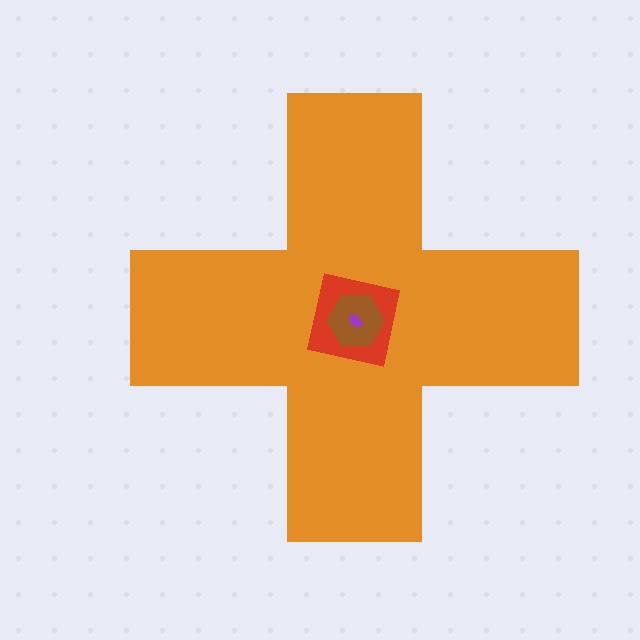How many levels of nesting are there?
4.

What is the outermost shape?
The orange cross.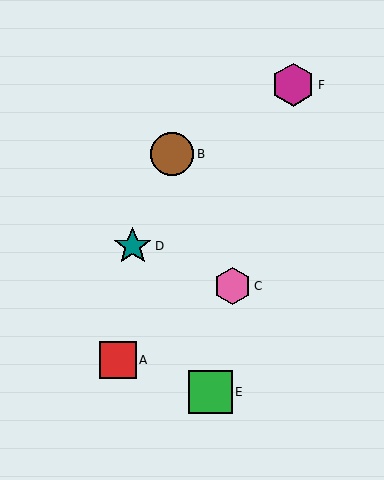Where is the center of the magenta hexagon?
The center of the magenta hexagon is at (293, 85).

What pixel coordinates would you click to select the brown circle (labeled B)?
Click at (172, 154) to select the brown circle B.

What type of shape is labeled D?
Shape D is a teal star.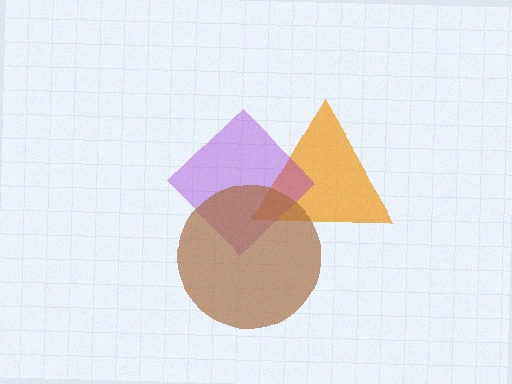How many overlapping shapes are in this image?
There are 3 overlapping shapes in the image.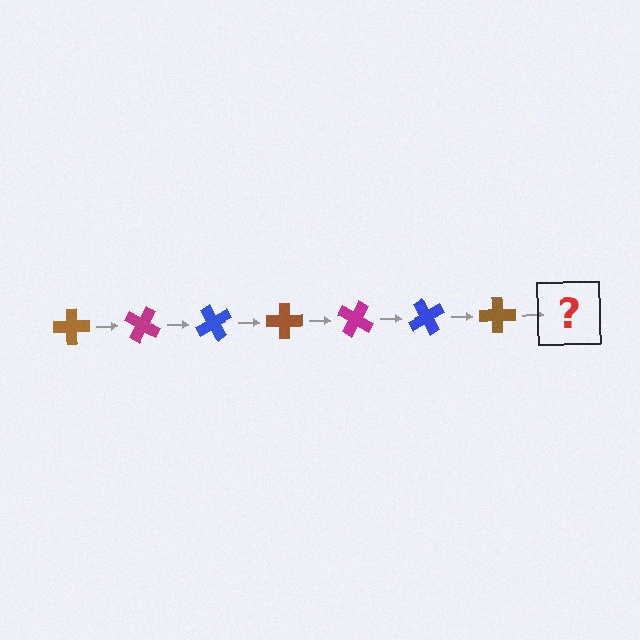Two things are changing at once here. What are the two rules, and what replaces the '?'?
The two rules are that it rotates 30 degrees each step and the color cycles through brown, magenta, and blue. The '?' should be a magenta cross, rotated 210 degrees from the start.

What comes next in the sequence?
The next element should be a magenta cross, rotated 210 degrees from the start.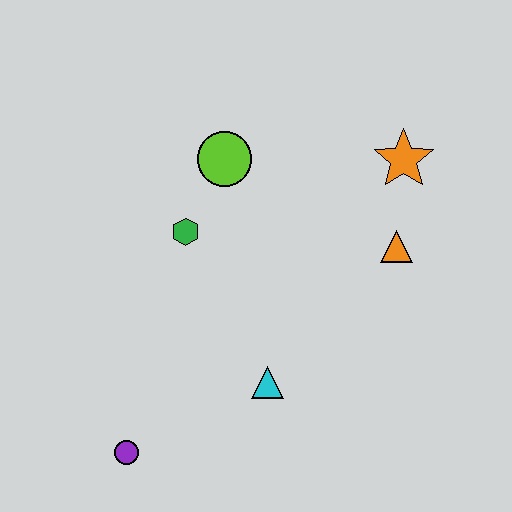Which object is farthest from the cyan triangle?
The orange star is farthest from the cyan triangle.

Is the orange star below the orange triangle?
No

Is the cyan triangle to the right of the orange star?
No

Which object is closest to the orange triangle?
The orange star is closest to the orange triangle.